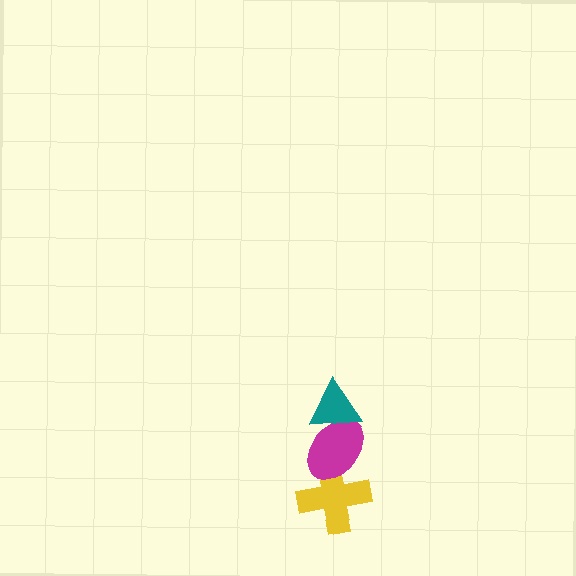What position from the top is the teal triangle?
The teal triangle is 1st from the top.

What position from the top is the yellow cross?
The yellow cross is 3rd from the top.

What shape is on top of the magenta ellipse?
The teal triangle is on top of the magenta ellipse.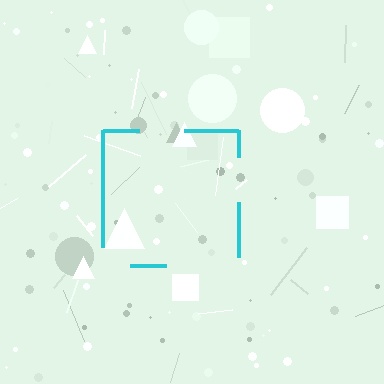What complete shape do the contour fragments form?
The contour fragments form a square.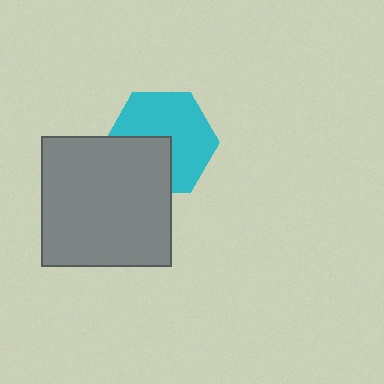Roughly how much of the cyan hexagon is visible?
About half of it is visible (roughly 64%).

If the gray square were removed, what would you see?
You would see the complete cyan hexagon.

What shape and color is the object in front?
The object in front is a gray square.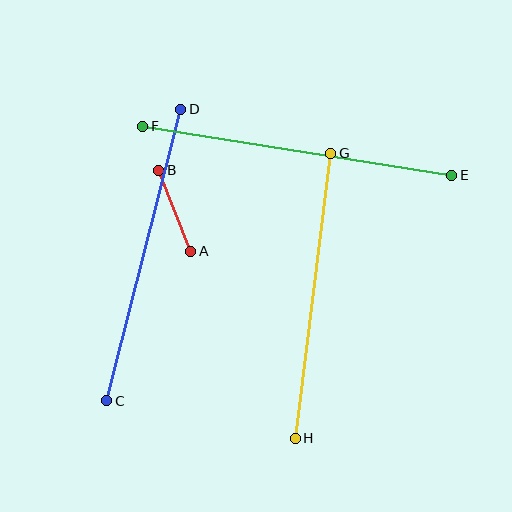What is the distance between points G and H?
The distance is approximately 287 pixels.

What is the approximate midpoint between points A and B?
The midpoint is at approximately (175, 211) pixels.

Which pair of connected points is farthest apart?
Points E and F are farthest apart.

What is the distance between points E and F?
The distance is approximately 313 pixels.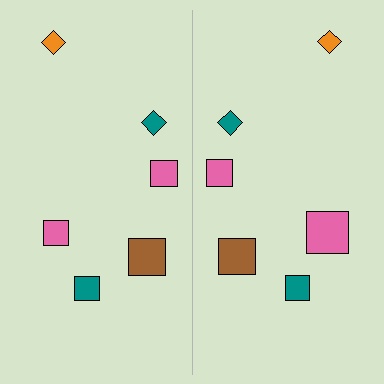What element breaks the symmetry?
The pink square on the right side has a different size than its mirror counterpart.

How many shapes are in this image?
There are 12 shapes in this image.